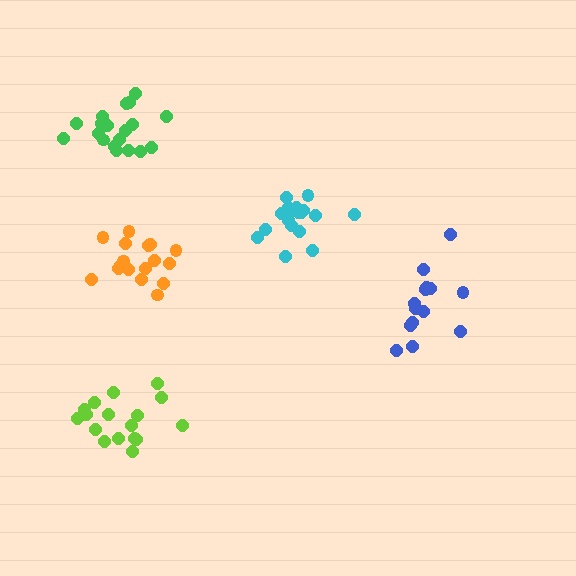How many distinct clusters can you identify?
There are 5 distinct clusters.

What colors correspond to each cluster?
The clusters are colored: lime, blue, cyan, green, orange.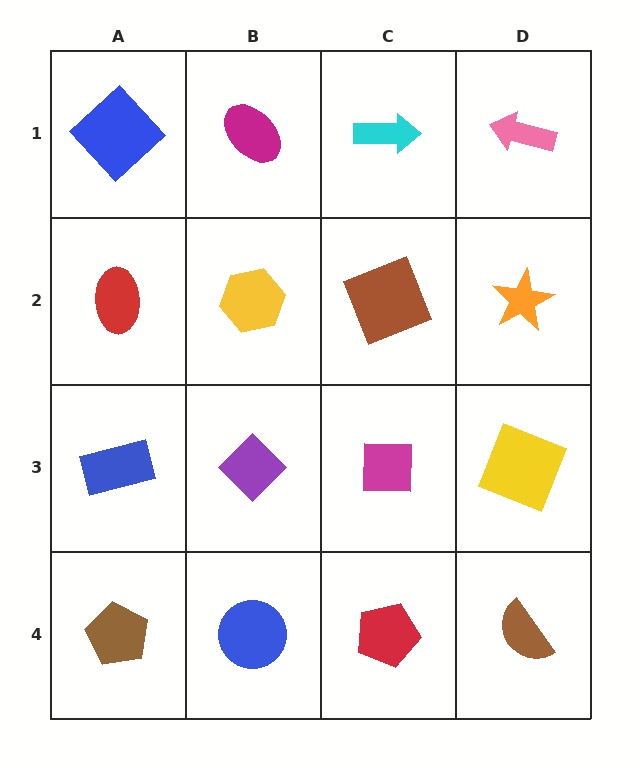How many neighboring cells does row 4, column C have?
3.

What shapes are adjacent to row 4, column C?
A magenta square (row 3, column C), a blue circle (row 4, column B), a brown semicircle (row 4, column D).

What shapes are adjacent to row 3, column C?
A brown square (row 2, column C), a red pentagon (row 4, column C), a purple diamond (row 3, column B), a yellow square (row 3, column D).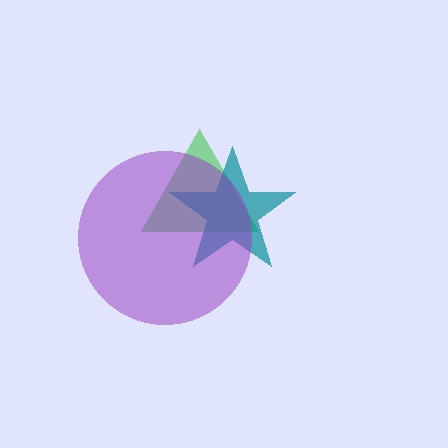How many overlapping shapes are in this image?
There are 3 overlapping shapes in the image.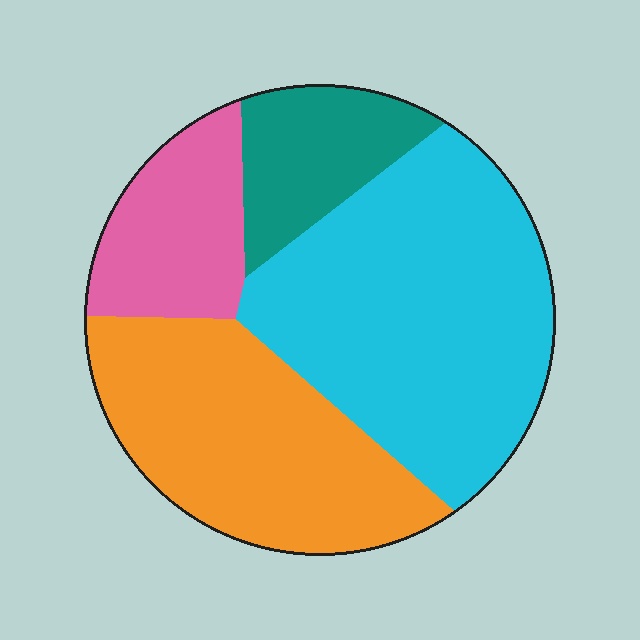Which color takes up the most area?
Cyan, at roughly 40%.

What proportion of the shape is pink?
Pink covers around 15% of the shape.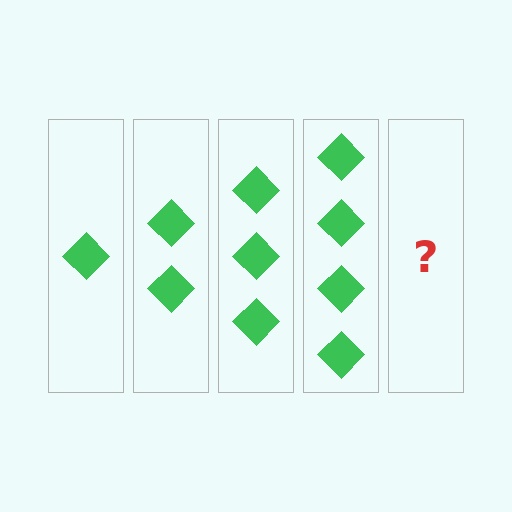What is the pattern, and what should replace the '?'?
The pattern is that each step adds one more diamond. The '?' should be 5 diamonds.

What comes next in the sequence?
The next element should be 5 diamonds.